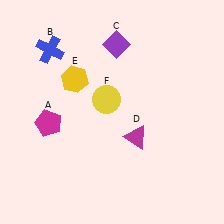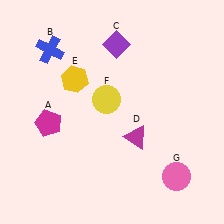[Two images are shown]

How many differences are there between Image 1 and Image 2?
There is 1 difference between the two images.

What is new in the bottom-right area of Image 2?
A pink circle (G) was added in the bottom-right area of Image 2.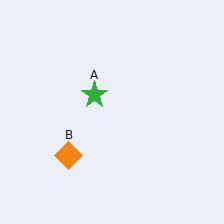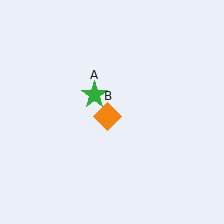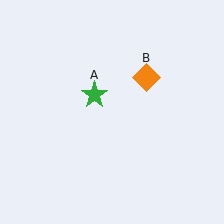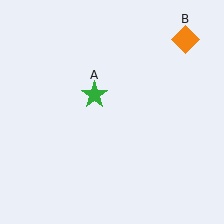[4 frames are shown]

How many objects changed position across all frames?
1 object changed position: orange diamond (object B).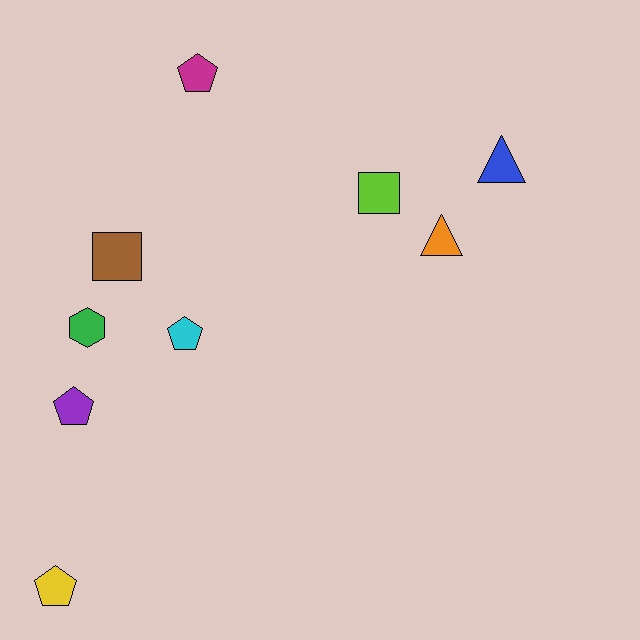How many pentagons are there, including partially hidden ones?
There are 4 pentagons.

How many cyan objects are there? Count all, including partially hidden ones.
There is 1 cyan object.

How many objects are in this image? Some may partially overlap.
There are 9 objects.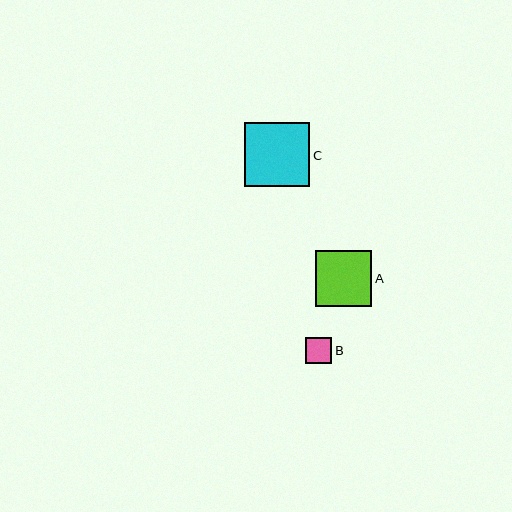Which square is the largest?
Square C is the largest with a size of approximately 65 pixels.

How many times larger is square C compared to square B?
Square C is approximately 2.5 times the size of square B.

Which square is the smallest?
Square B is the smallest with a size of approximately 26 pixels.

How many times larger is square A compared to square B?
Square A is approximately 2.1 times the size of square B.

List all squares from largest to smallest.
From largest to smallest: C, A, B.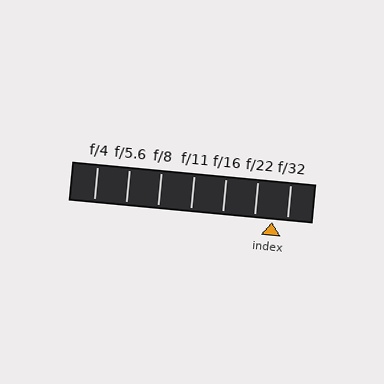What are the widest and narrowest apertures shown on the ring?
The widest aperture shown is f/4 and the narrowest is f/32.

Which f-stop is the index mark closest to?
The index mark is closest to f/32.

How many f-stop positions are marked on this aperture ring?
There are 7 f-stop positions marked.